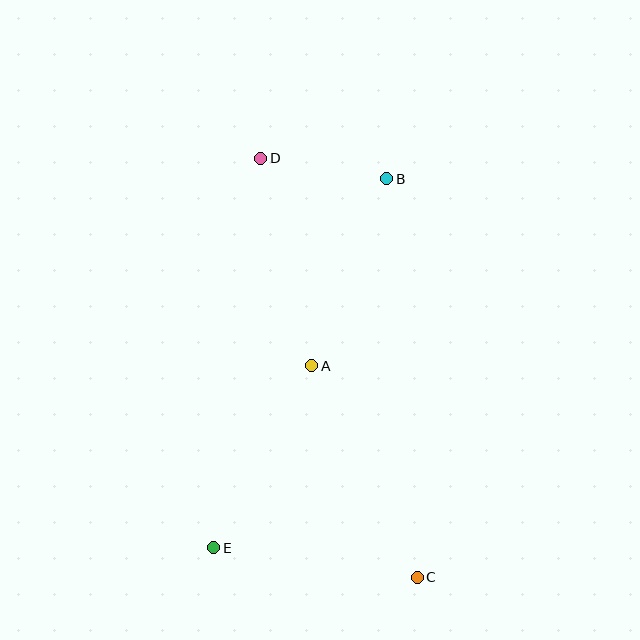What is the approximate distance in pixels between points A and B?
The distance between A and B is approximately 202 pixels.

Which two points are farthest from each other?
Points C and D are farthest from each other.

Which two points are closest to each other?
Points B and D are closest to each other.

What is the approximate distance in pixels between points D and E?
The distance between D and E is approximately 392 pixels.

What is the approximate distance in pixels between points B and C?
The distance between B and C is approximately 400 pixels.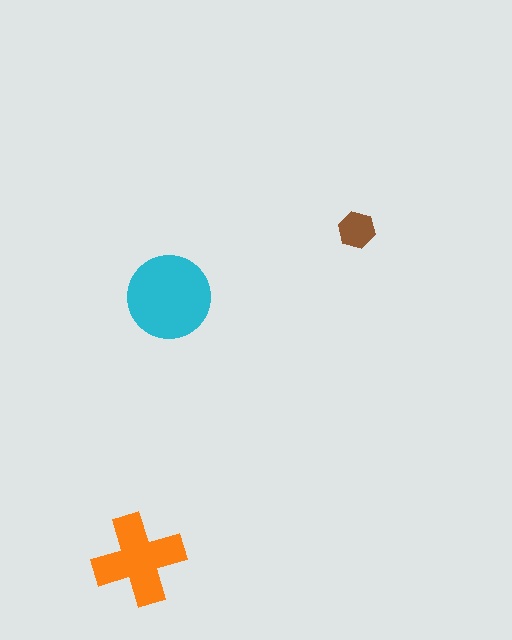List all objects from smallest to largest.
The brown hexagon, the orange cross, the cyan circle.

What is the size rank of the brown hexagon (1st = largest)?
3rd.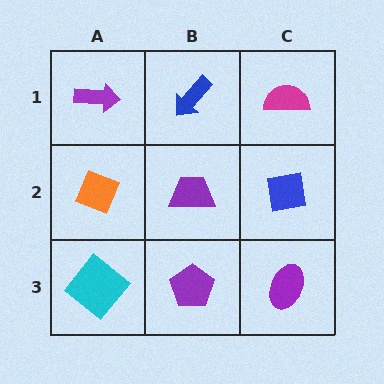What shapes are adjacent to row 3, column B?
A purple trapezoid (row 2, column B), a cyan diamond (row 3, column A), a purple ellipse (row 3, column C).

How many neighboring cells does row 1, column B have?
3.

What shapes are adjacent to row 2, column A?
A purple arrow (row 1, column A), a cyan diamond (row 3, column A), a purple trapezoid (row 2, column B).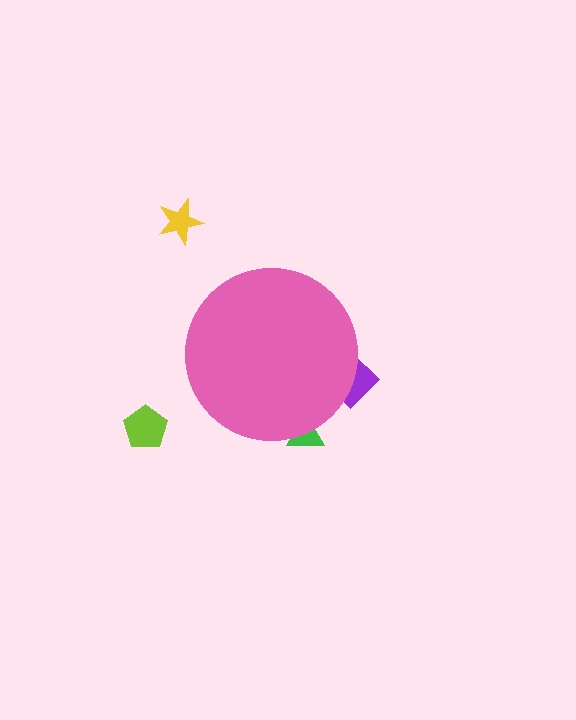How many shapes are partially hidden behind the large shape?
2 shapes are partially hidden.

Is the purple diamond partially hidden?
Yes, the purple diamond is partially hidden behind the pink circle.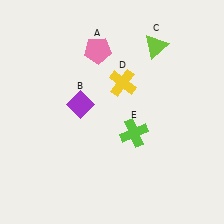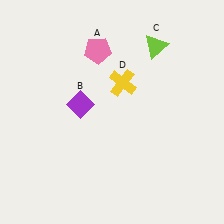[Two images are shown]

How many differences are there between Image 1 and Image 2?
There is 1 difference between the two images.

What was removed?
The lime cross (E) was removed in Image 2.